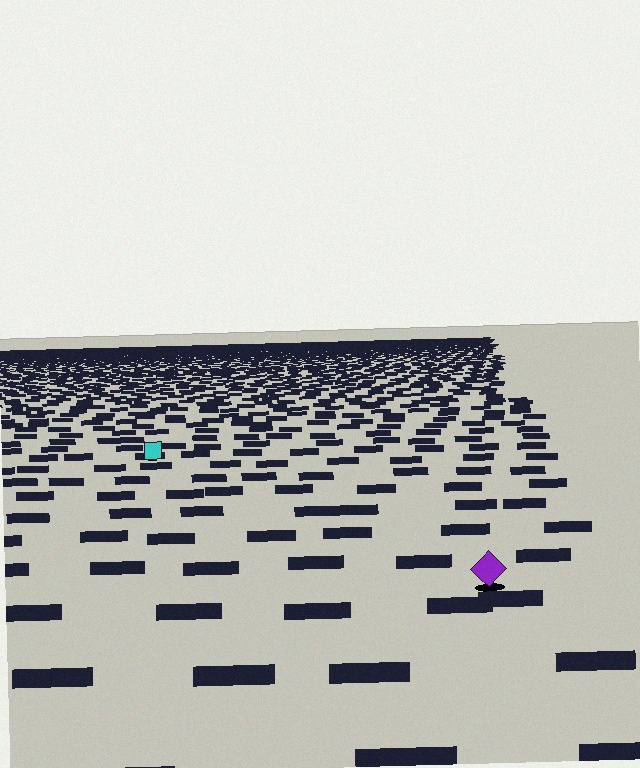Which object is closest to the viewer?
The purple diamond is closest. The texture marks near it are larger and more spread out.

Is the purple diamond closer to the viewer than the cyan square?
Yes. The purple diamond is closer — you can tell from the texture gradient: the ground texture is coarser near it.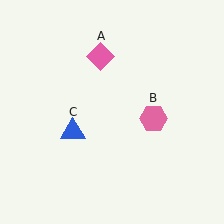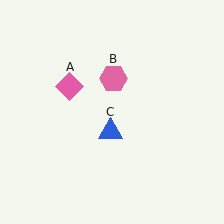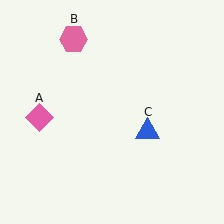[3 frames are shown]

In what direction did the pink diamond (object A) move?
The pink diamond (object A) moved down and to the left.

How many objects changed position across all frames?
3 objects changed position: pink diamond (object A), pink hexagon (object B), blue triangle (object C).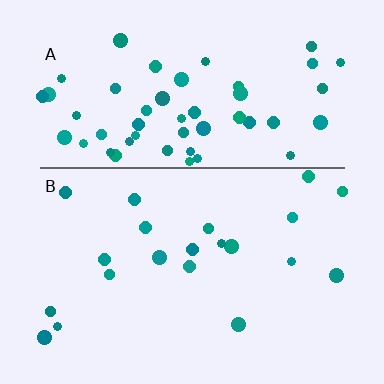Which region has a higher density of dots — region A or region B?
A (the top).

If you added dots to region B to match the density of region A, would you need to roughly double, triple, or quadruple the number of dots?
Approximately triple.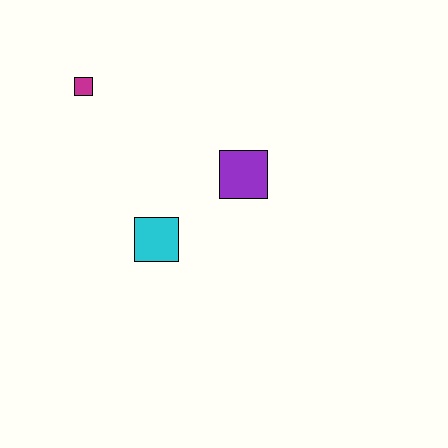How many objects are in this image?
There are 3 objects.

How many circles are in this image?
There are no circles.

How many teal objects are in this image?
There are no teal objects.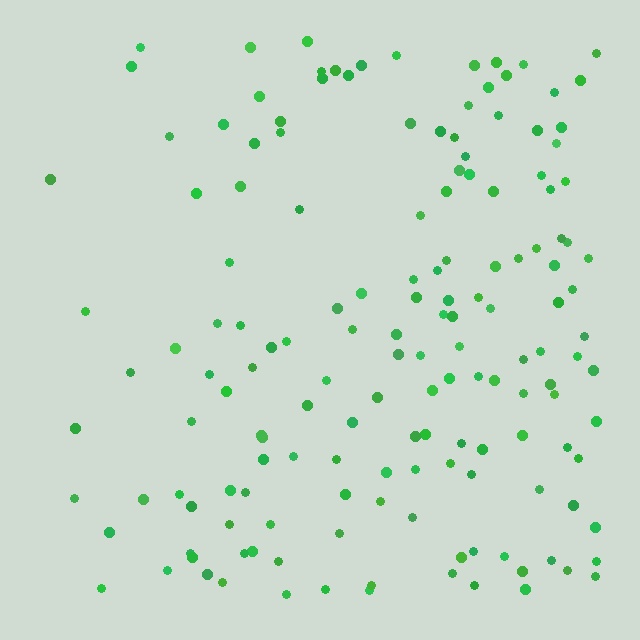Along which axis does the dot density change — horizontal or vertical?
Horizontal.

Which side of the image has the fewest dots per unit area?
The left.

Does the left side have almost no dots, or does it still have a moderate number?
Still a moderate number, just noticeably fewer than the right.